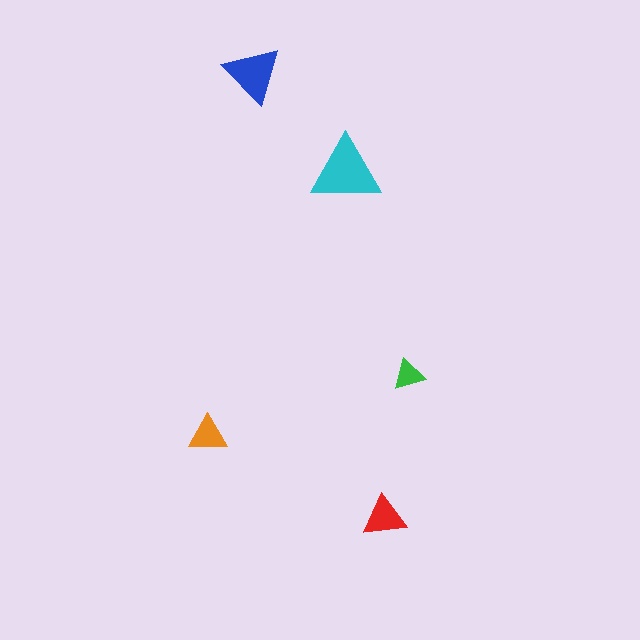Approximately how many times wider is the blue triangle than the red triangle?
About 1.5 times wider.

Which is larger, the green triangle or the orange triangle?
The orange one.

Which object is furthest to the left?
The orange triangle is leftmost.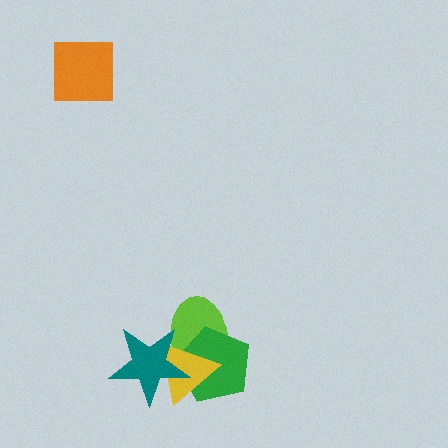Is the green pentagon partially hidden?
Yes, it is partially covered by another shape.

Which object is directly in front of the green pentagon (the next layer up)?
The yellow triangle is directly in front of the green pentagon.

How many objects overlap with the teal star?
3 objects overlap with the teal star.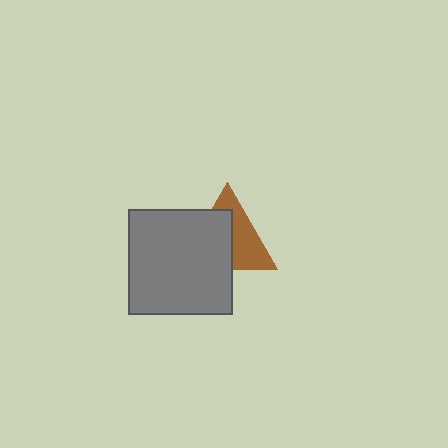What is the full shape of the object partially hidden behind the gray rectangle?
The partially hidden object is a brown triangle.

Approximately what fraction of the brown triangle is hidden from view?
Roughly 53% of the brown triangle is hidden behind the gray rectangle.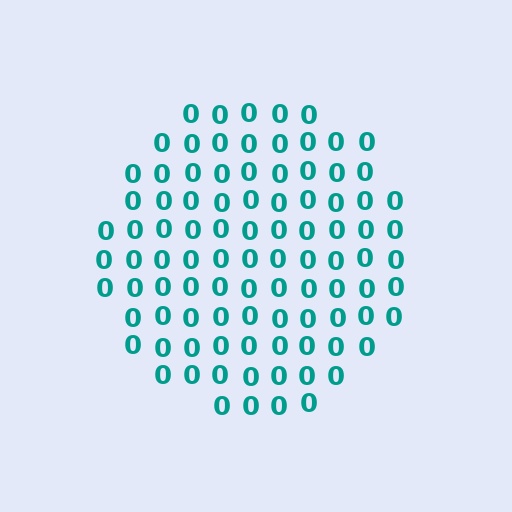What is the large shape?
The large shape is a circle.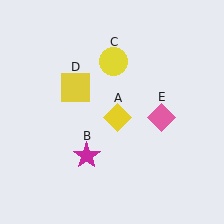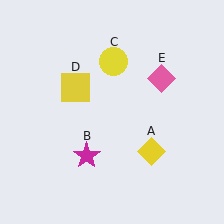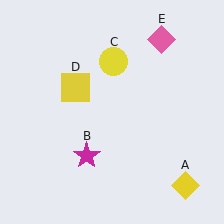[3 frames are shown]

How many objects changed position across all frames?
2 objects changed position: yellow diamond (object A), pink diamond (object E).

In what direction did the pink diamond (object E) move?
The pink diamond (object E) moved up.